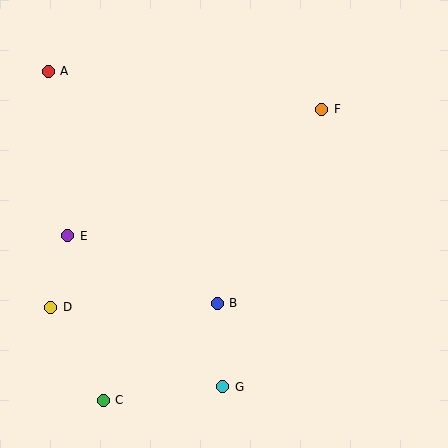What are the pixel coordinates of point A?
Point A is at (48, 71).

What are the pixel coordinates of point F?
Point F is at (322, 109).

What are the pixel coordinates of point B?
Point B is at (217, 303).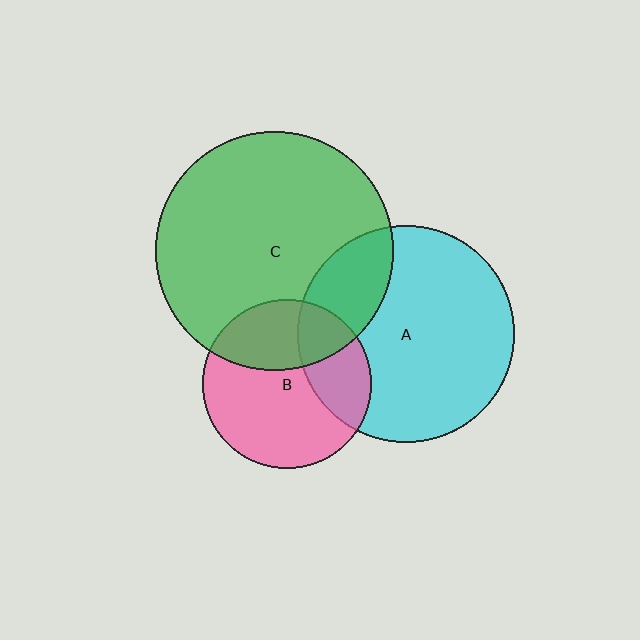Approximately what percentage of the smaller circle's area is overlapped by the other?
Approximately 30%.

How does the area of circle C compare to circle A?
Approximately 1.2 times.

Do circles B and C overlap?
Yes.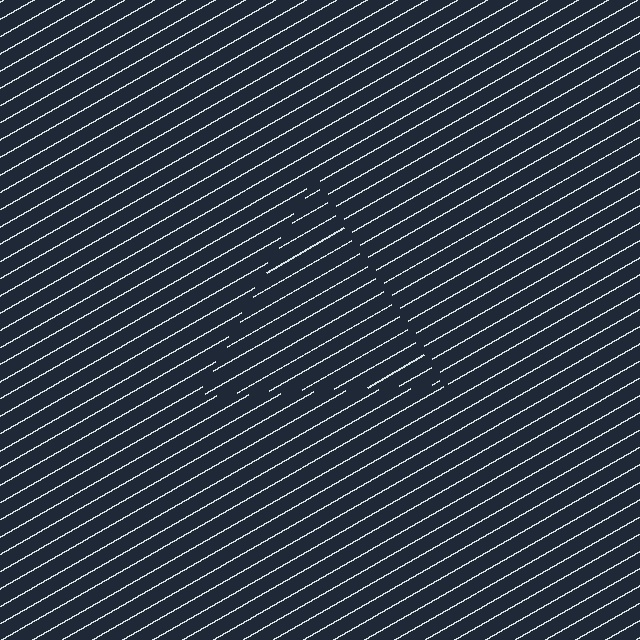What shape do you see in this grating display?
An illusory triangle. The interior of the shape contains the same grating, shifted by half a period — the contour is defined by the phase discontinuity where line-ends from the inner and outer gratings abut.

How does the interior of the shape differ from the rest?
The interior of the shape contains the same grating, shifted by half a period — the contour is defined by the phase discontinuity where line-ends from the inner and outer gratings abut.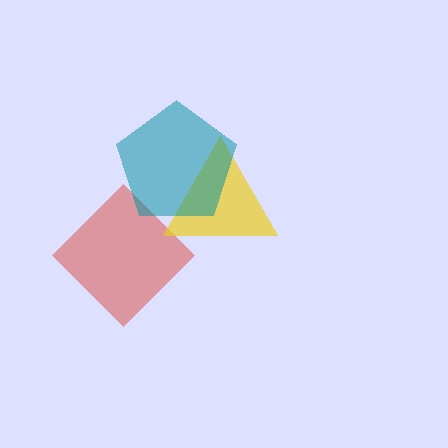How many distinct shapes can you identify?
There are 3 distinct shapes: a red diamond, a yellow triangle, a teal pentagon.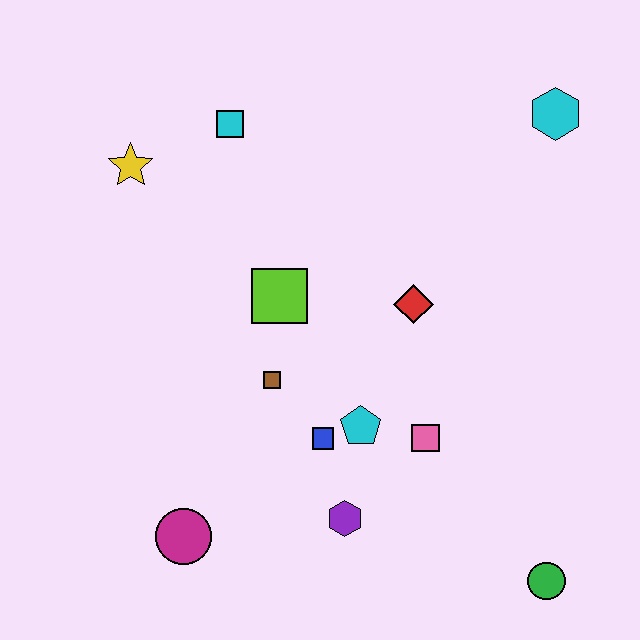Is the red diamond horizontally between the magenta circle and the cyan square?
No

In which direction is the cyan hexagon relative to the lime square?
The cyan hexagon is to the right of the lime square.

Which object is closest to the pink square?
The cyan pentagon is closest to the pink square.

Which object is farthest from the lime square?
The green circle is farthest from the lime square.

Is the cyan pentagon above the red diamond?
No